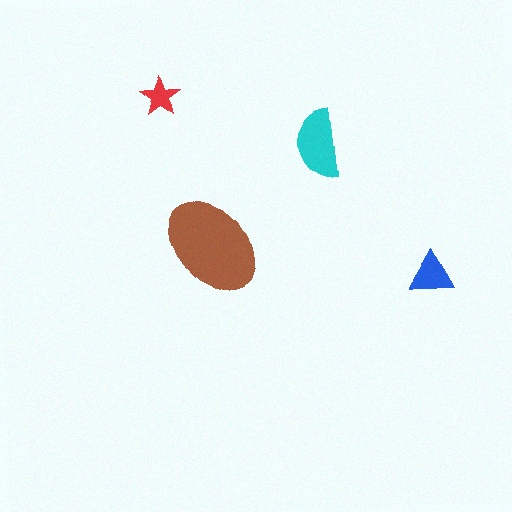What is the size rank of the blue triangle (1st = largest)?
3rd.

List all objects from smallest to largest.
The red star, the blue triangle, the cyan semicircle, the brown ellipse.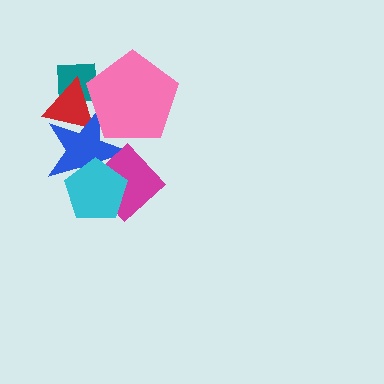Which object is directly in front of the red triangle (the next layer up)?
The blue star is directly in front of the red triangle.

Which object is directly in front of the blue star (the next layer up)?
The magenta diamond is directly in front of the blue star.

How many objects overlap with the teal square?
2 objects overlap with the teal square.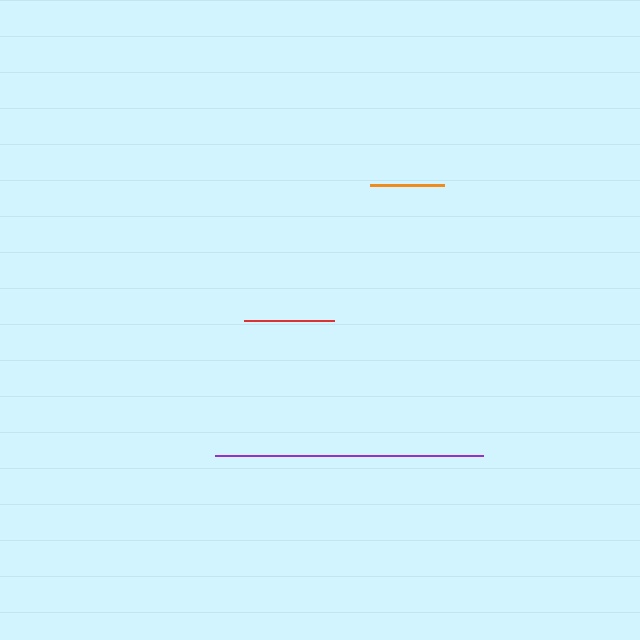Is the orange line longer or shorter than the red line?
The red line is longer than the orange line.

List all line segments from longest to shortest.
From longest to shortest: purple, red, orange.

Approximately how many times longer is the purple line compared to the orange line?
The purple line is approximately 3.6 times the length of the orange line.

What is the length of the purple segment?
The purple segment is approximately 267 pixels long.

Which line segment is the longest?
The purple line is the longest at approximately 267 pixels.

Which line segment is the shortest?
The orange line is the shortest at approximately 74 pixels.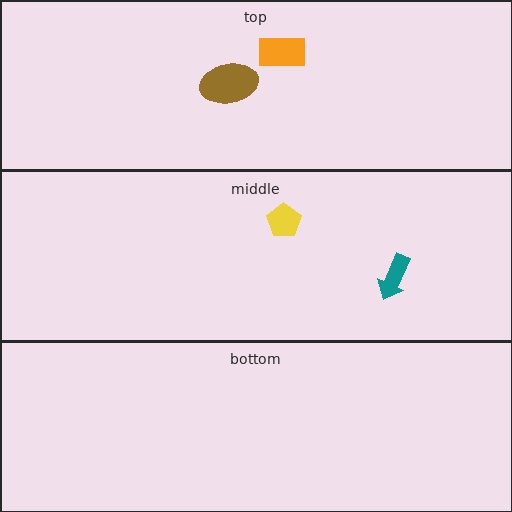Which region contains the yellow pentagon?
The middle region.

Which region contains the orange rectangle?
The top region.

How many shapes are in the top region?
2.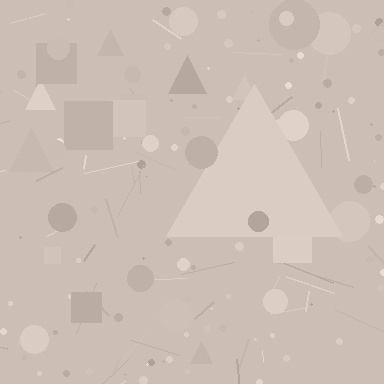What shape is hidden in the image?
A triangle is hidden in the image.